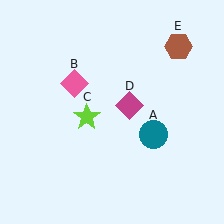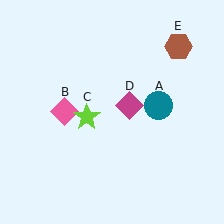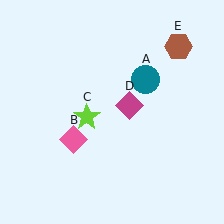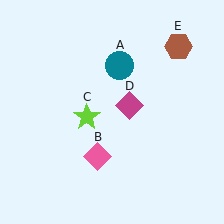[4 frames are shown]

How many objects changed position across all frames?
2 objects changed position: teal circle (object A), pink diamond (object B).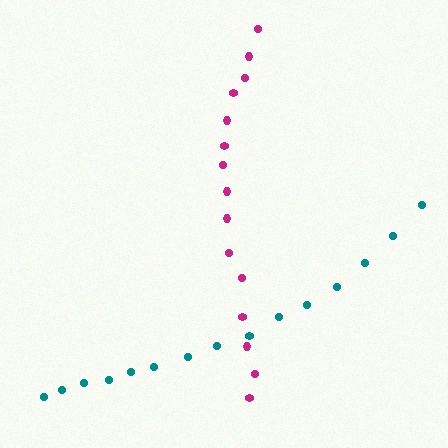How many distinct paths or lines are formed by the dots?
There are 2 distinct paths.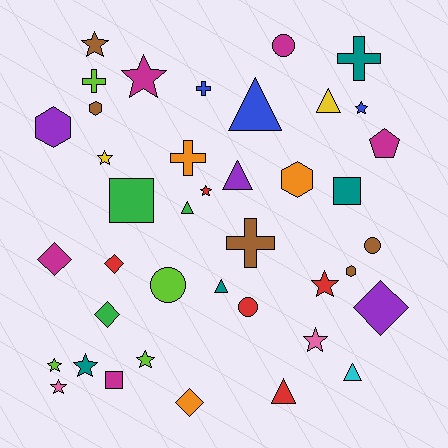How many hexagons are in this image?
There are 4 hexagons.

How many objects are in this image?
There are 40 objects.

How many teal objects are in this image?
There are 4 teal objects.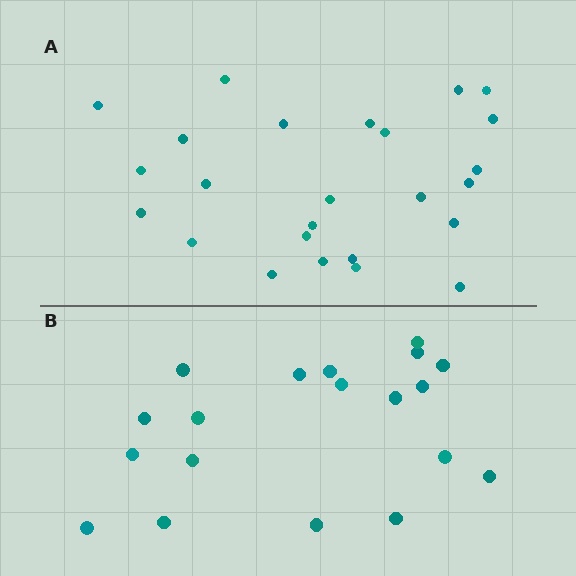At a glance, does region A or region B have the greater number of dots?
Region A (the top region) has more dots.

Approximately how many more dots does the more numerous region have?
Region A has about 6 more dots than region B.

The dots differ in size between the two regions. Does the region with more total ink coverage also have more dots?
No. Region B has more total ink coverage because its dots are larger, but region A actually contains more individual dots. Total area can be misleading — the number of items is what matters here.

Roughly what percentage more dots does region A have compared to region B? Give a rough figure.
About 30% more.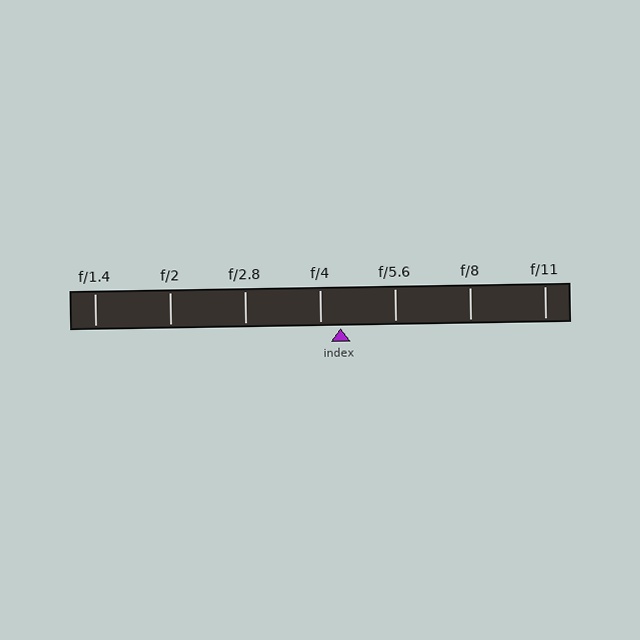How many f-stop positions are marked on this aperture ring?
There are 7 f-stop positions marked.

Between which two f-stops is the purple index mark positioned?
The index mark is between f/4 and f/5.6.